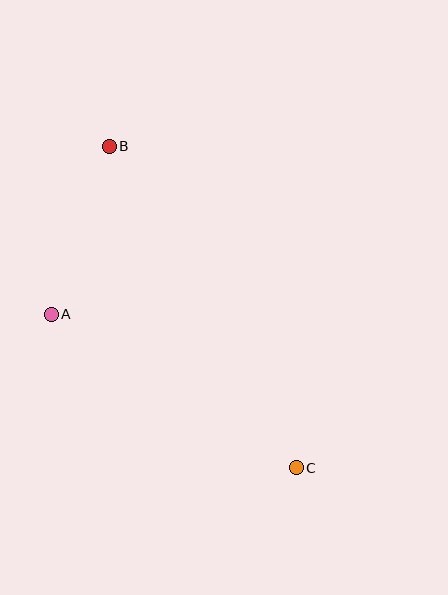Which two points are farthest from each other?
Points B and C are farthest from each other.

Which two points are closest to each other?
Points A and B are closest to each other.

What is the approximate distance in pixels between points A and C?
The distance between A and C is approximately 289 pixels.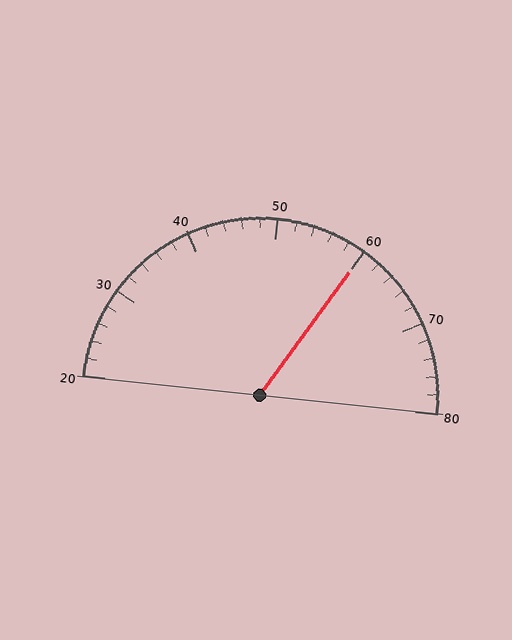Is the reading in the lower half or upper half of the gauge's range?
The reading is in the upper half of the range (20 to 80).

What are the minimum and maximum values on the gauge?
The gauge ranges from 20 to 80.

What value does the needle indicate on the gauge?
The needle indicates approximately 60.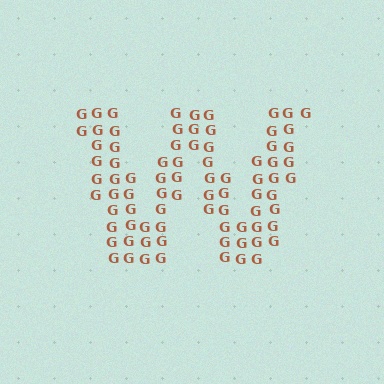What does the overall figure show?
The overall figure shows the letter W.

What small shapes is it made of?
It is made of small letter G's.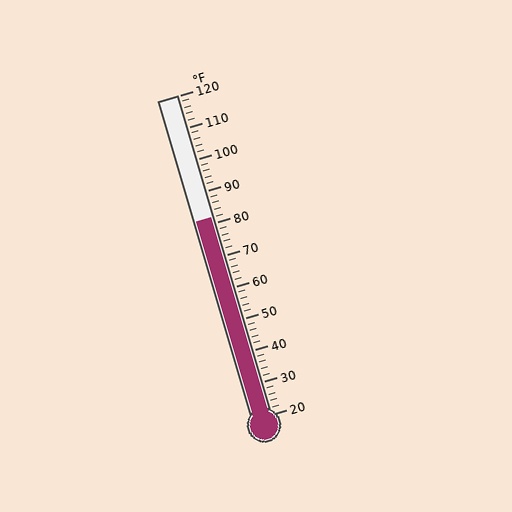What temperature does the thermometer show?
The thermometer shows approximately 82°F.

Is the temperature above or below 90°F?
The temperature is below 90°F.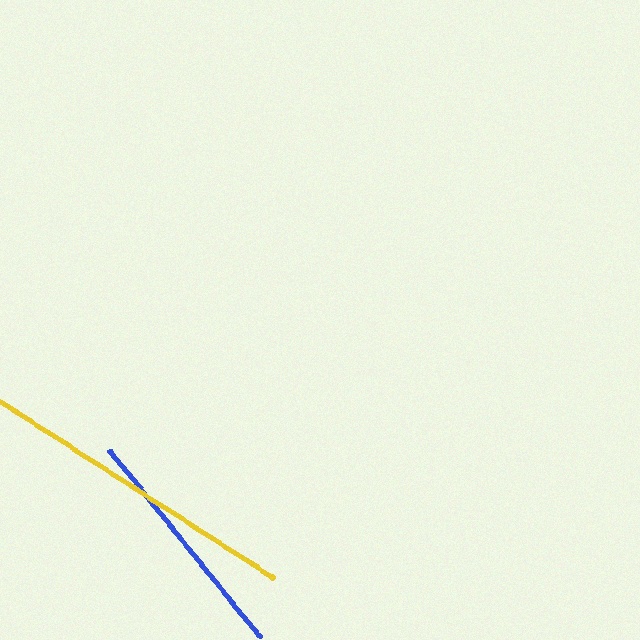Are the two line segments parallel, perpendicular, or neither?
Neither parallel nor perpendicular — they differ by about 18°.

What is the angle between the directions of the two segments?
Approximately 18 degrees.